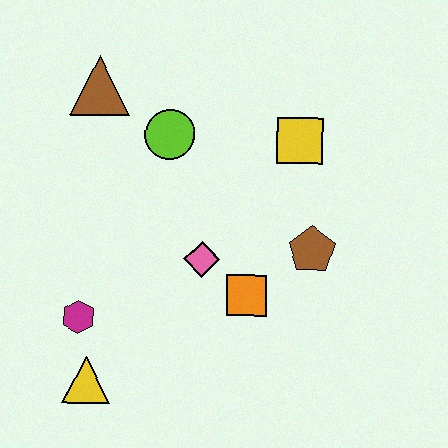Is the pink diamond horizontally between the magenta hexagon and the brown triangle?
No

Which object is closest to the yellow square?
The brown pentagon is closest to the yellow square.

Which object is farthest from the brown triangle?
The yellow triangle is farthest from the brown triangle.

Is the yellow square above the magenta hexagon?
Yes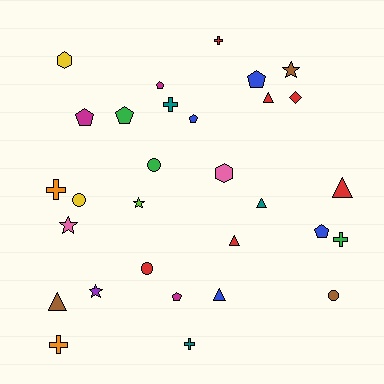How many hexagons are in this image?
There are 2 hexagons.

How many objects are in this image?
There are 30 objects.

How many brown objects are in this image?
There are 3 brown objects.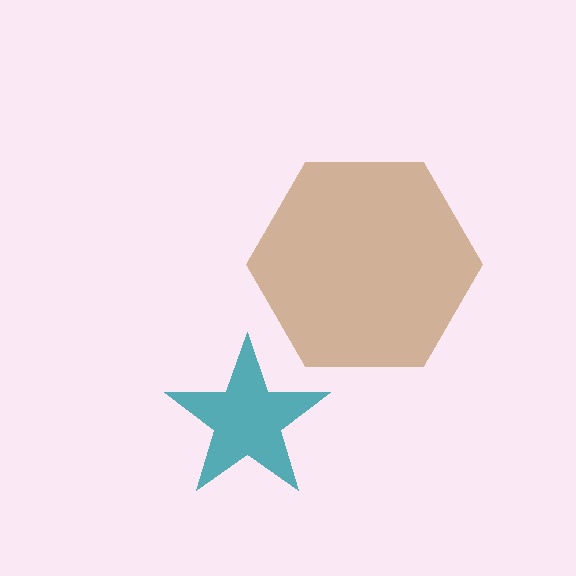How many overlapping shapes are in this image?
There are 2 overlapping shapes in the image.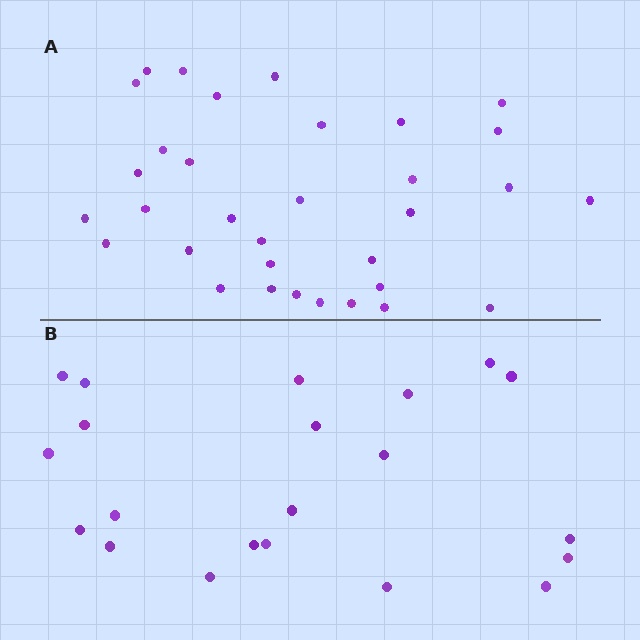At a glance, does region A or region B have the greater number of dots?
Region A (the top region) has more dots.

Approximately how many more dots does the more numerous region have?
Region A has roughly 12 or so more dots than region B.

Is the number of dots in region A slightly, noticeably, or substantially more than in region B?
Region A has substantially more. The ratio is roughly 1.6 to 1.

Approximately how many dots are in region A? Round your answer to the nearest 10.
About 30 dots. (The exact count is 33, which rounds to 30.)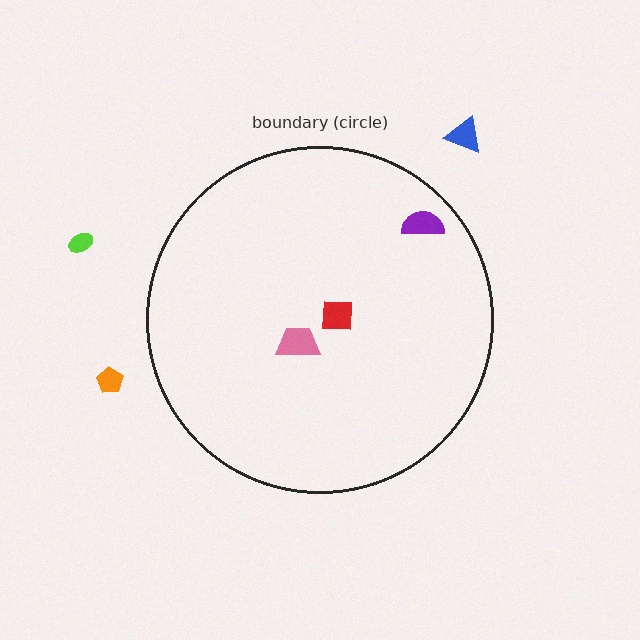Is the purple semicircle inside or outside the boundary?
Inside.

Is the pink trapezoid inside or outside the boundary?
Inside.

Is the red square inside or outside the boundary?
Inside.